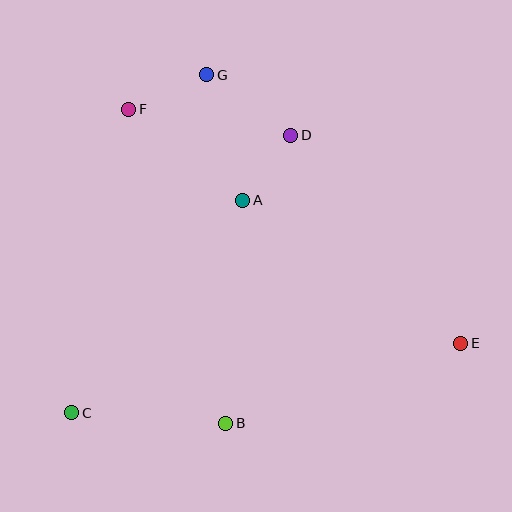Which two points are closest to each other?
Points A and D are closest to each other.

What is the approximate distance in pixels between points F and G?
The distance between F and G is approximately 85 pixels.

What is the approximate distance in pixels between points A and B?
The distance between A and B is approximately 224 pixels.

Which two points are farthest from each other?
Points E and F are farthest from each other.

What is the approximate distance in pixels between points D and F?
The distance between D and F is approximately 164 pixels.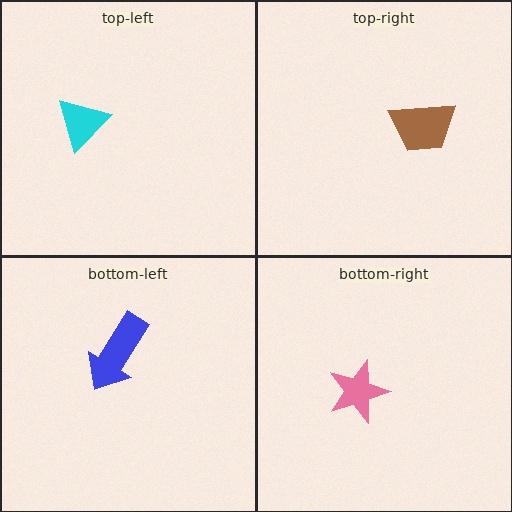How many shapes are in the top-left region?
1.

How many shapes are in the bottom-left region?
1.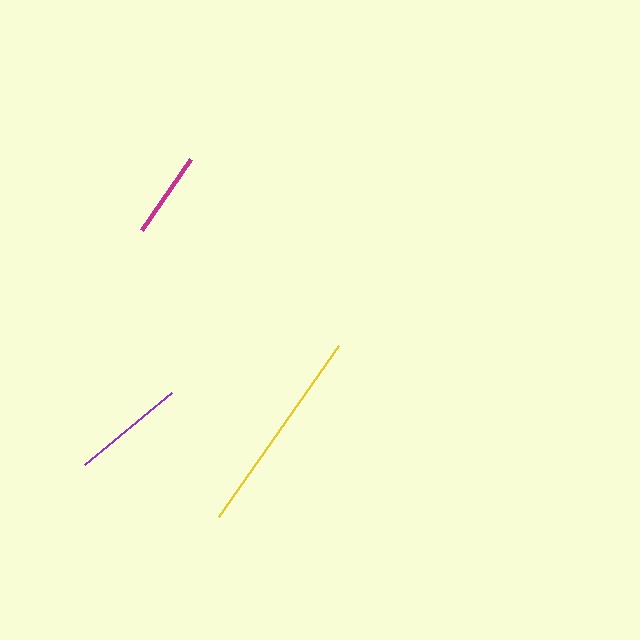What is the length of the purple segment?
The purple segment is approximately 113 pixels long.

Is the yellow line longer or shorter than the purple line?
The yellow line is longer than the purple line.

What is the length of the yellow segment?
The yellow segment is approximately 209 pixels long.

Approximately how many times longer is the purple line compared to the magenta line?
The purple line is approximately 1.3 times the length of the magenta line.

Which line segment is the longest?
The yellow line is the longest at approximately 209 pixels.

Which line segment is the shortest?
The magenta line is the shortest at approximately 86 pixels.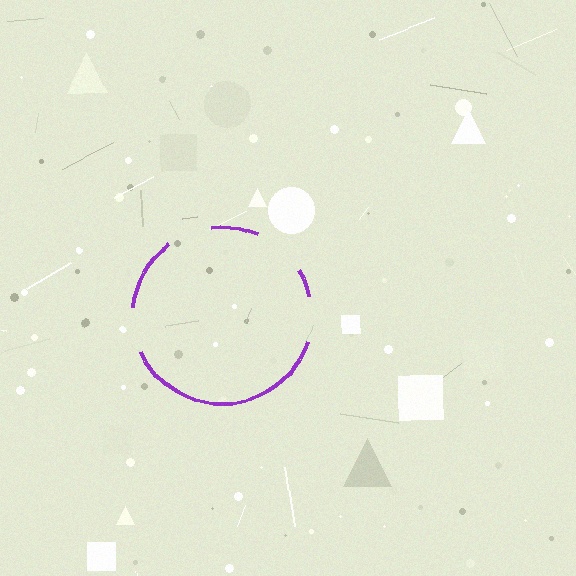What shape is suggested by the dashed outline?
The dashed outline suggests a circle.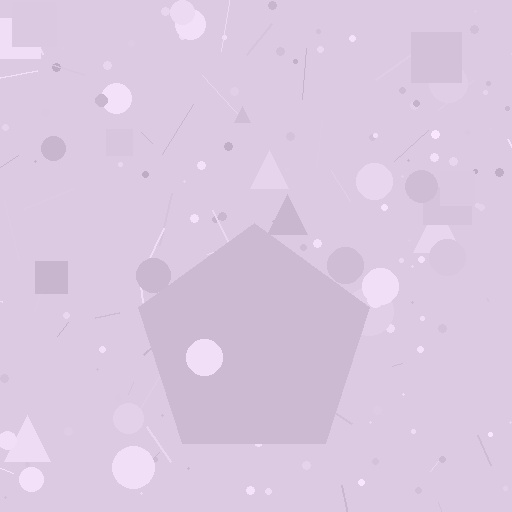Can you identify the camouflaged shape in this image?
The camouflaged shape is a pentagon.